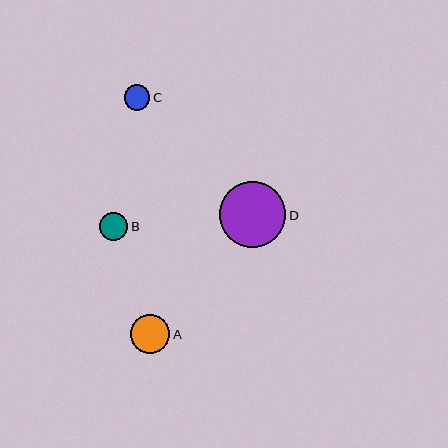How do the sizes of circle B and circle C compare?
Circle B and circle C are approximately the same size.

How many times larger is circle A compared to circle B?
Circle A is approximately 1.4 times the size of circle B.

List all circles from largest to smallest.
From largest to smallest: D, A, B, C.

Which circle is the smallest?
Circle C is the smallest with a size of approximately 26 pixels.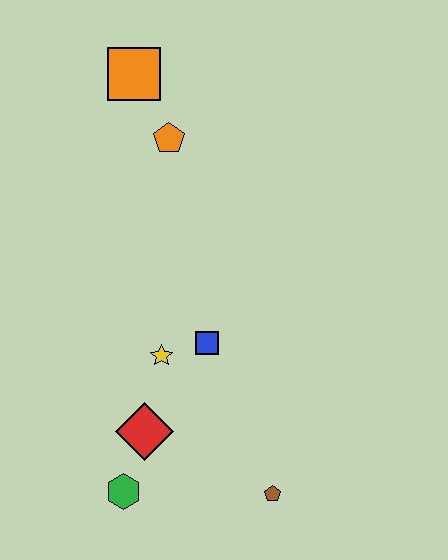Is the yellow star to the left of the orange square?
No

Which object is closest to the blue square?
The yellow star is closest to the blue square.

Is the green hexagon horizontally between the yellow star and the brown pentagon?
No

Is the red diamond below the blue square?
Yes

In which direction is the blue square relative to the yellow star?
The blue square is to the right of the yellow star.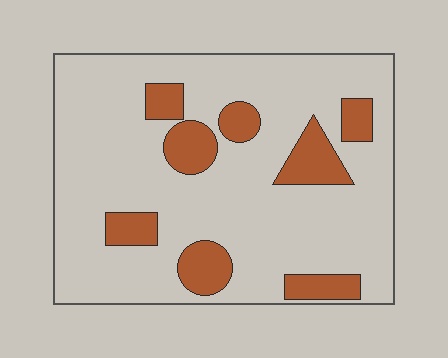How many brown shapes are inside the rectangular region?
8.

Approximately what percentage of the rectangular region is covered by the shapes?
Approximately 20%.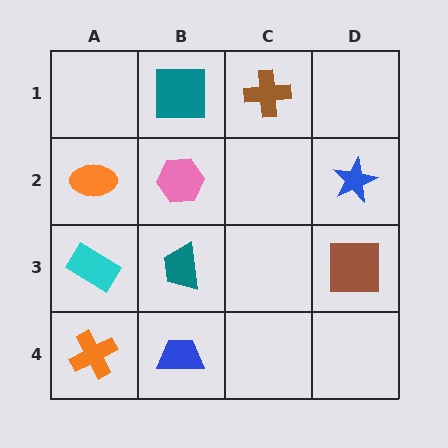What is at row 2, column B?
A pink hexagon.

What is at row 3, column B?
A teal trapezoid.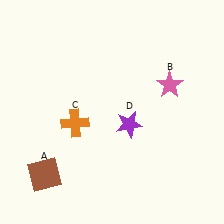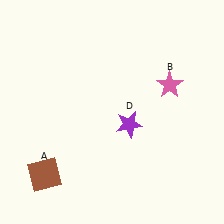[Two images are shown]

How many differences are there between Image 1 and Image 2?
There is 1 difference between the two images.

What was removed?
The orange cross (C) was removed in Image 2.